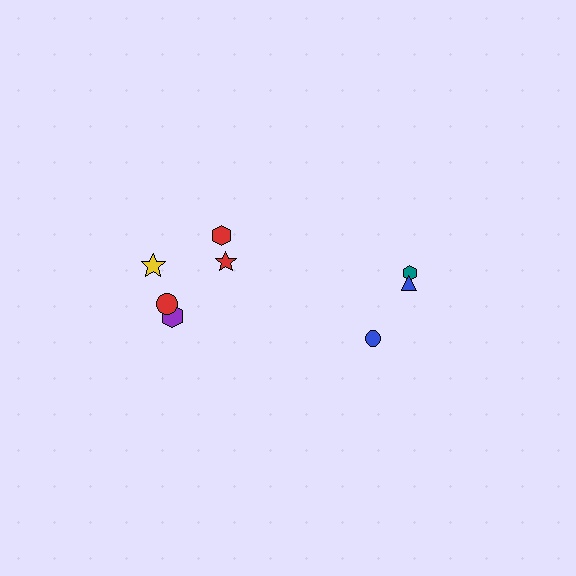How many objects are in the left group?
There are 5 objects.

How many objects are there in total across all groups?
There are 8 objects.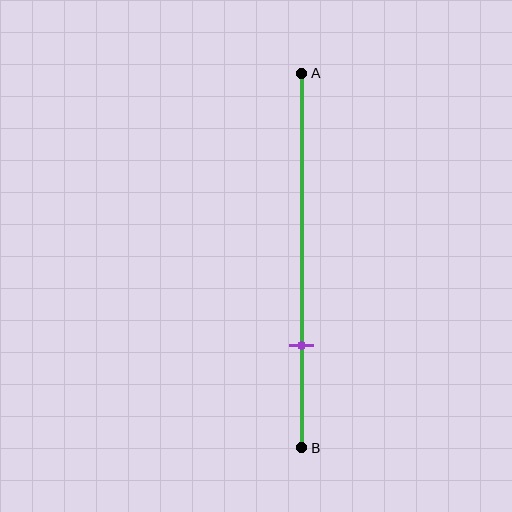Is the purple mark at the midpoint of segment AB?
No, the mark is at about 75% from A, not at the 50% midpoint.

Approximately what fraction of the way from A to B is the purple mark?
The purple mark is approximately 75% of the way from A to B.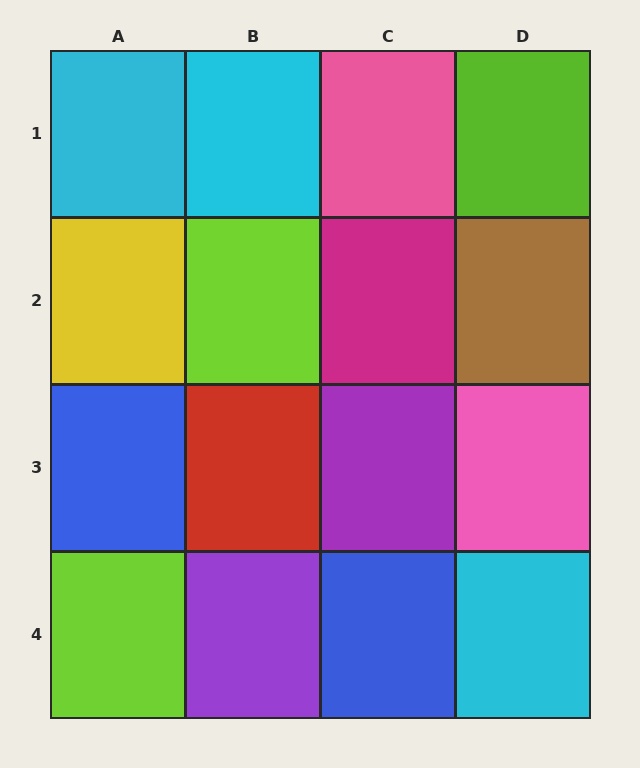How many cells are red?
1 cell is red.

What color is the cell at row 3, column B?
Red.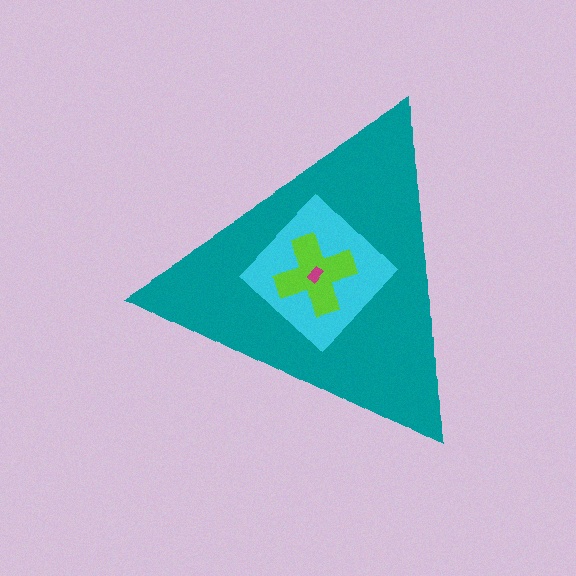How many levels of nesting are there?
4.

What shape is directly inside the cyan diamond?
The lime cross.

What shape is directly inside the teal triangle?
The cyan diamond.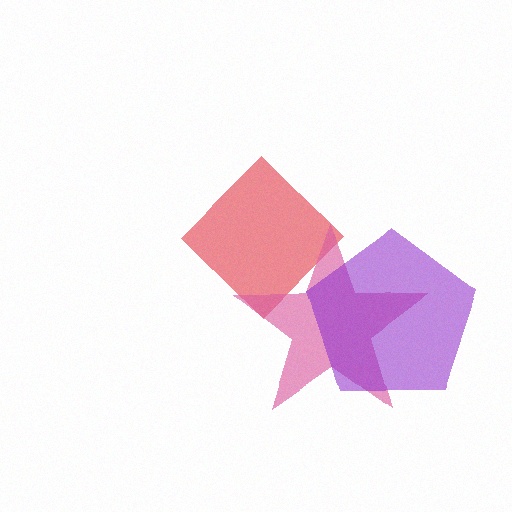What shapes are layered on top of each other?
The layered shapes are: a red diamond, a pink star, a purple pentagon.